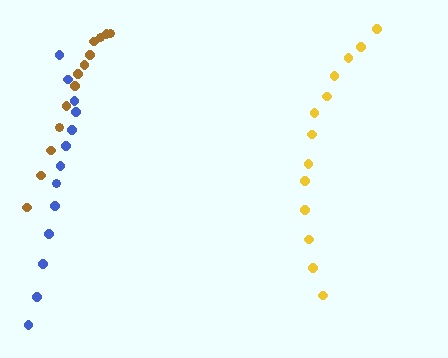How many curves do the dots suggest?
There are 3 distinct paths.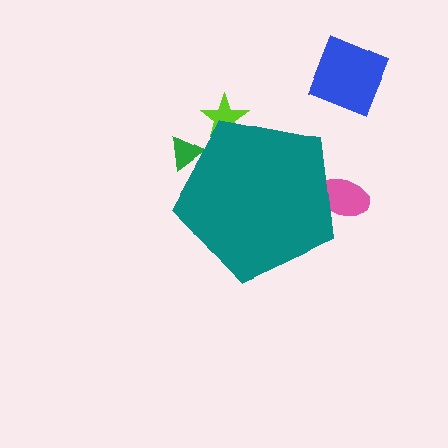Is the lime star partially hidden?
Yes, the lime star is partially hidden behind the teal pentagon.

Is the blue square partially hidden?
No, the blue square is fully visible.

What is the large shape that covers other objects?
A teal pentagon.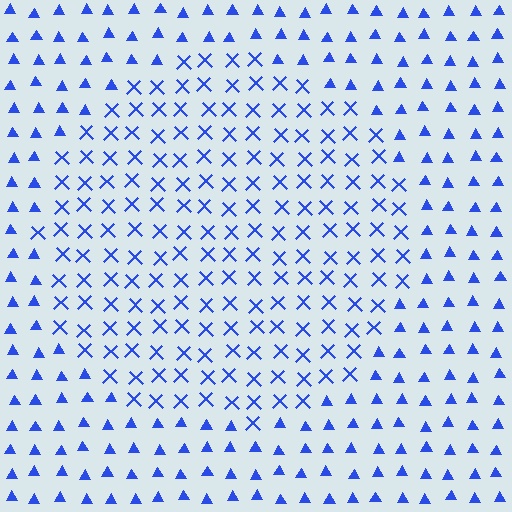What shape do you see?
I see a circle.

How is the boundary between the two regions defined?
The boundary is defined by a change in element shape: X marks inside vs. triangles outside. All elements share the same color and spacing.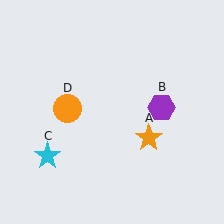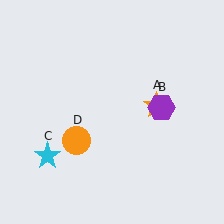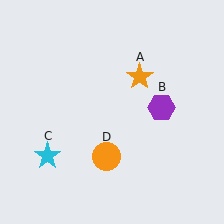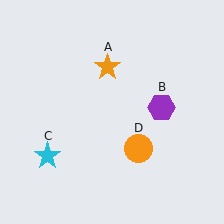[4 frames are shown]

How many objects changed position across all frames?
2 objects changed position: orange star (object A), orange circle (object D).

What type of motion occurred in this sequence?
The orange star (object A), orange circle (object D) rotated counterclockwise around the center of the scene.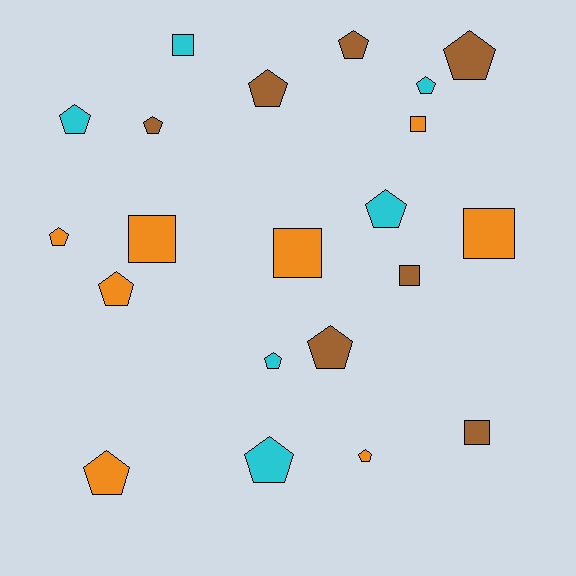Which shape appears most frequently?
Pentagon, with 14 objects.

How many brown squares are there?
There are 2 brown squares.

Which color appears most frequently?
Orange, with 8 objects.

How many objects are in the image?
There are 21 objects.